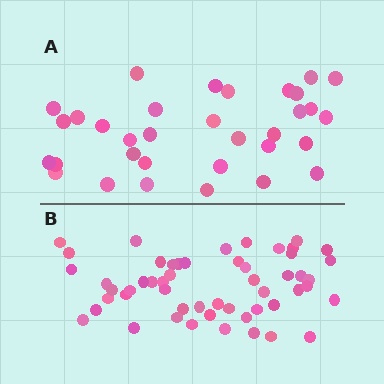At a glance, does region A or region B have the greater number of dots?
Region B (the bottom region) has more dots.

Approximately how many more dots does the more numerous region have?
Region B has approximately 20 more dots than region A.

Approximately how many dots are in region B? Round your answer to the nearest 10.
About 50 dots. (The exact count is 53, which rounds to 50.)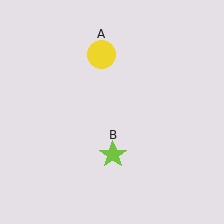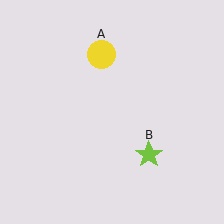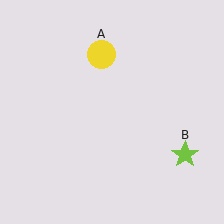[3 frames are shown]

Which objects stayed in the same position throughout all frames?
Yellow circle (object A) remained stationary.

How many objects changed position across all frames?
1 object changed position: lime star (object B).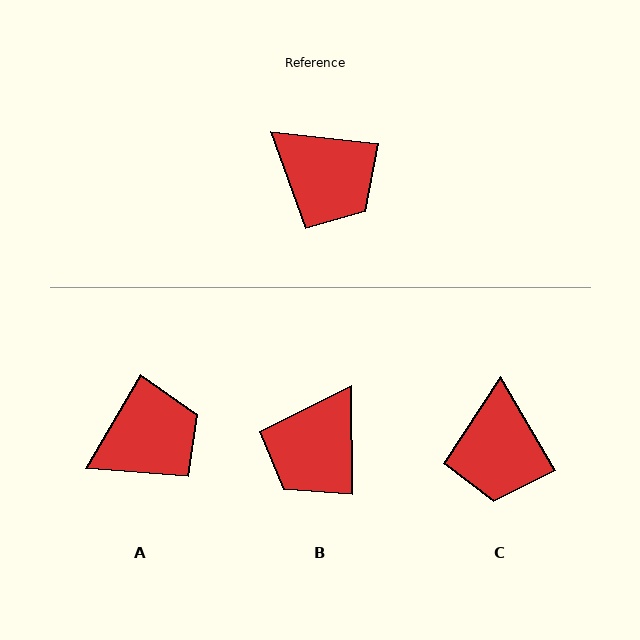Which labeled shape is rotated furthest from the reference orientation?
B, about 83 degrees away.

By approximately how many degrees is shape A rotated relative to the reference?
Approximately 66 degrees counter-clockwise.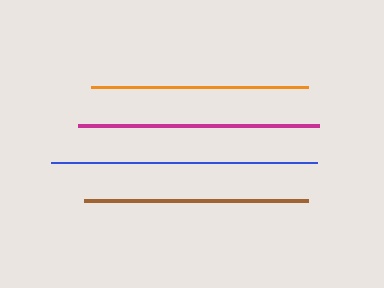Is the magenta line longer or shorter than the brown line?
The magenta line is longer than the brown line.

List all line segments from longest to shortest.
From longest to shortest: blue, magenta, brown, orange.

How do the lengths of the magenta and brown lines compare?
The magenta and brown lines are approximately the same length.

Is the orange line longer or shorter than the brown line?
The brown line is longer than the orange line.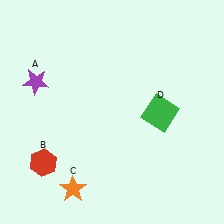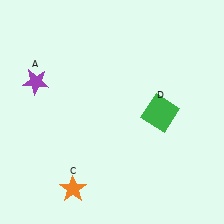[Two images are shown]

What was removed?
The red hexagon (B) was removed in Image 2.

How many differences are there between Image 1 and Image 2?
There is 1 difference between the two images.